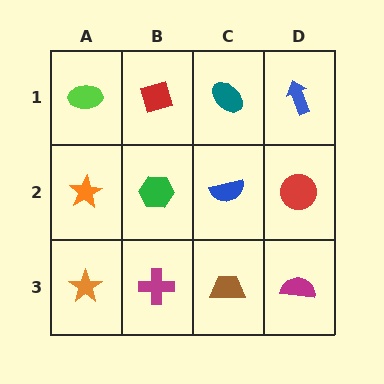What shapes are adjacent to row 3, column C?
A blue semicircle (row 2, column C), a magenta cross (row 3, column B), a magenta semicircle (row 3, column D).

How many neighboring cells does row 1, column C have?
3.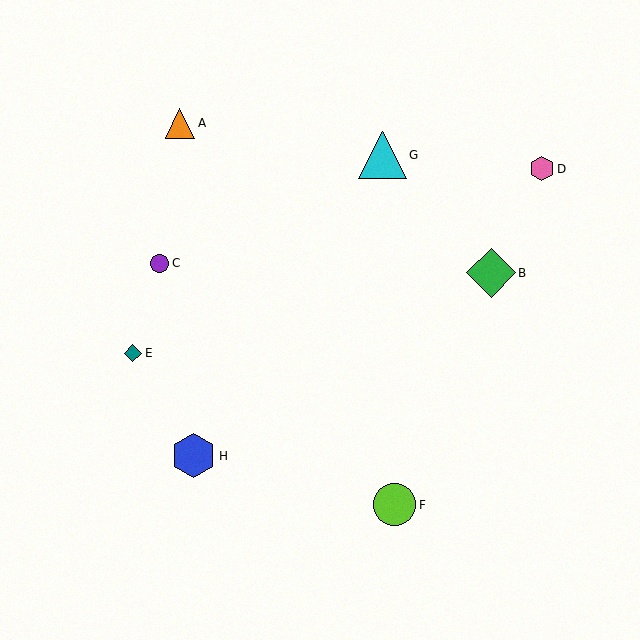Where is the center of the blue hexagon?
The center of the blue hexagon is at (194, 456).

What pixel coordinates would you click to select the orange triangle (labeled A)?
Click at (180, 123) to select the orange triangle A.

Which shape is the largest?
The green diamond (labeled B) is the largest.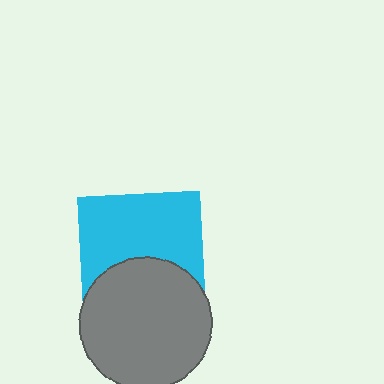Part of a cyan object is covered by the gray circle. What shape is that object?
It is a square.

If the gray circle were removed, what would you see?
You would see the complete cyan square.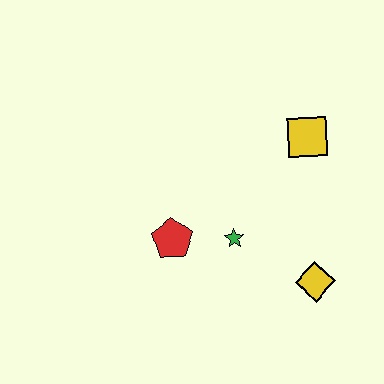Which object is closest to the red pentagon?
The green star is closest to the red pentagon.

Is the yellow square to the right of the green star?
Yes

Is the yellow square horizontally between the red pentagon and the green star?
No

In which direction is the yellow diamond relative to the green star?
The yellow diamond is to the right of the green star.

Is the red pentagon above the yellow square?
No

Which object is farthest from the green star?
The yellow square is farthest from the green star.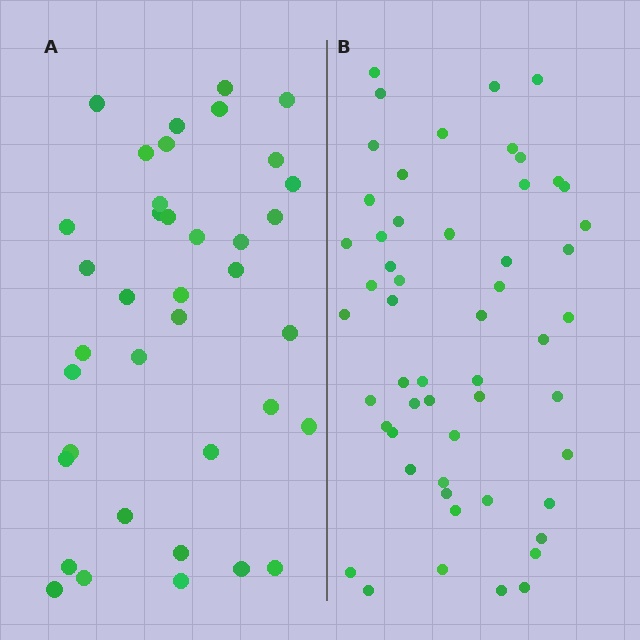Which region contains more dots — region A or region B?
Region B (the right region) has more dots.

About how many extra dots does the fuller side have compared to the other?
Region B has approximately 15 more dots than region A.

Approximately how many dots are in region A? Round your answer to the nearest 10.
About 40 dots. (The exact count is 38, which rounds to 40.)